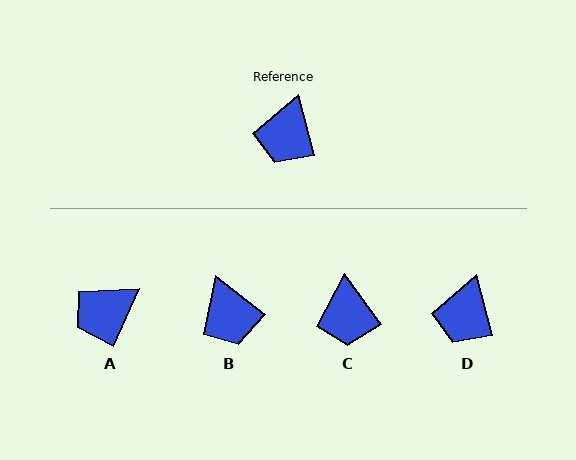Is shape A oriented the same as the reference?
No, it is off by about 38 degrees.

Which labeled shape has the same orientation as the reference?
D.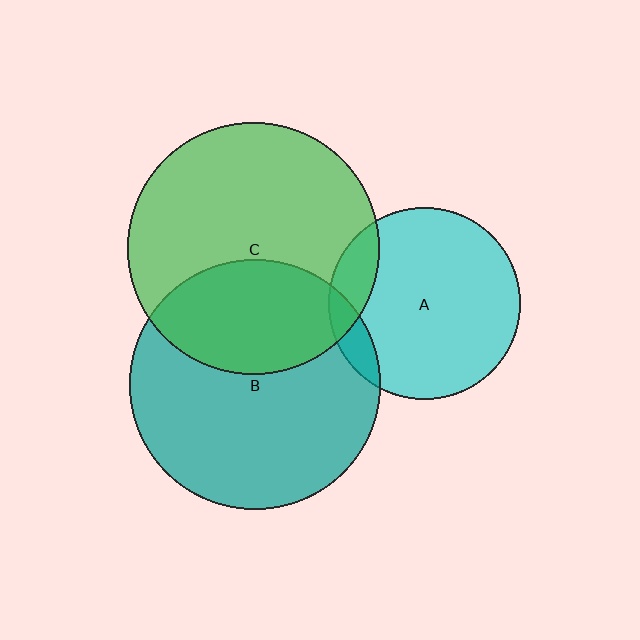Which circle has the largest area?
Circle C (green).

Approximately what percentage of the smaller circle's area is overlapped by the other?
Approximately 10%.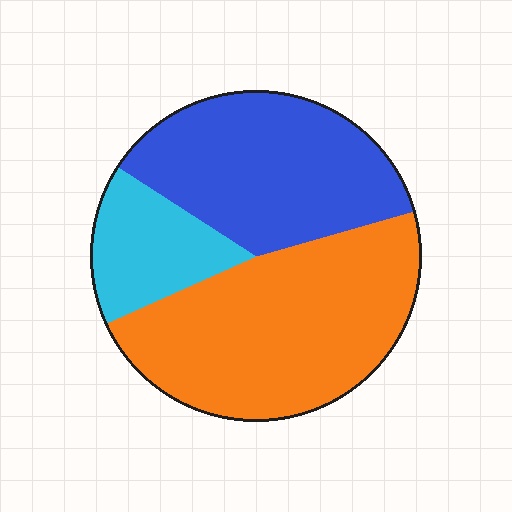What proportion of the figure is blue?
Blue covers 37% of the figure.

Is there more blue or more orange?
Orange.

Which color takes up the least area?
Cyan, at roughly 15%.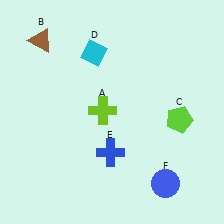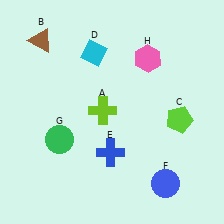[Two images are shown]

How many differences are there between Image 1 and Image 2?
There are 2 differences between the two images.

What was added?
A green circle (G), a pink hexagon (H) were added in Image 2.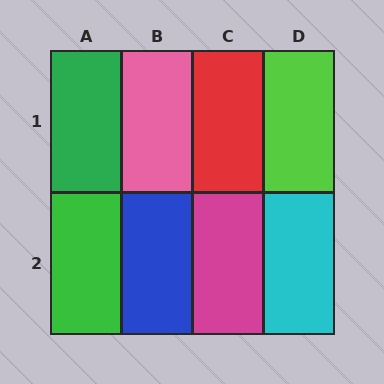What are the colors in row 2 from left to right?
Green, blue, magenta, cyan.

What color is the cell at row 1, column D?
Lime.